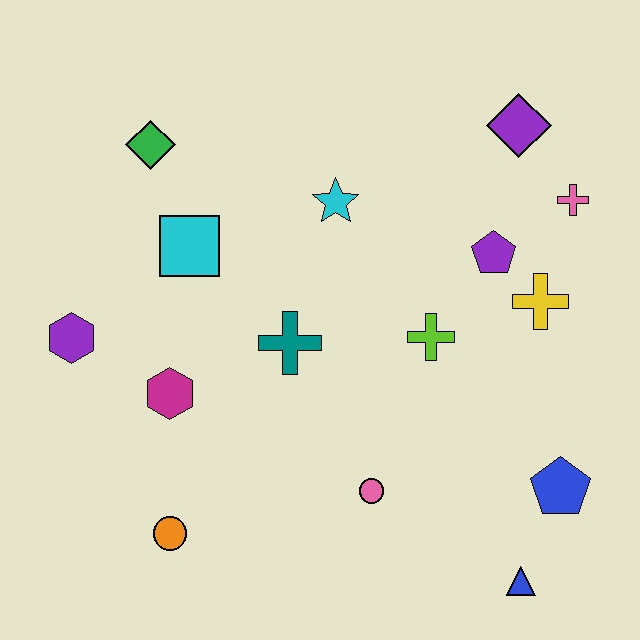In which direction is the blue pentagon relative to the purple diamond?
The blue pentagon is below the purple diamond.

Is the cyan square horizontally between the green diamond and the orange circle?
No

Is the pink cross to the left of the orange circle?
No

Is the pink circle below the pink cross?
Yes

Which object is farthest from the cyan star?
The blue triangle is farthest from the cyan star.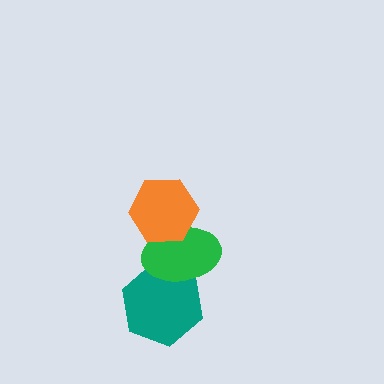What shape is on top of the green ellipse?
The orange hexagon is on top of the green ellipse.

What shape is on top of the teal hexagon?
The green ellipse is on top of the teal hexagon.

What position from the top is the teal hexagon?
The teal hexagon is 3rd from the top.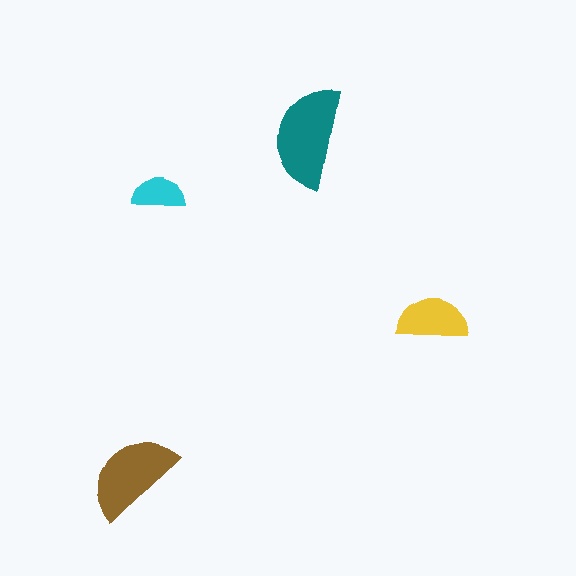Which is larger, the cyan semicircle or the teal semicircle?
The teal one.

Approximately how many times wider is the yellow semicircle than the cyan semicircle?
About 1.5 times wider.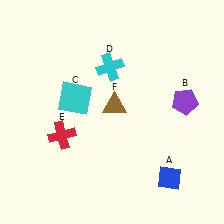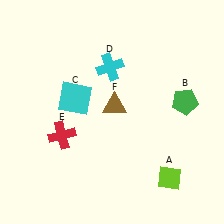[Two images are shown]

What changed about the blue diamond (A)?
In Image 1, A is blue. In Image 2, it changed to lime.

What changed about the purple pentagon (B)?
In Image 1, B is purple. In Image 2, it changed to green.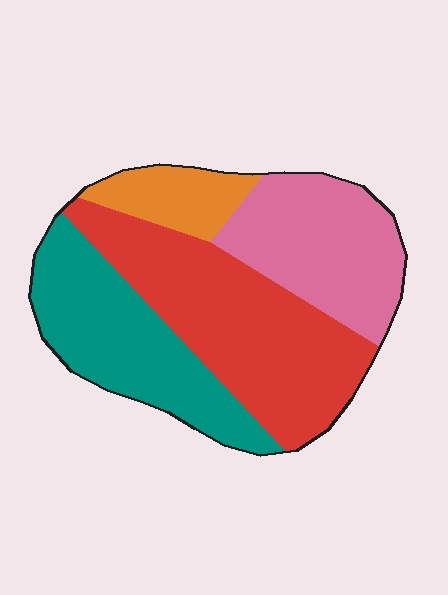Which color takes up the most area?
Red, at roughly 40%.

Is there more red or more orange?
Red.